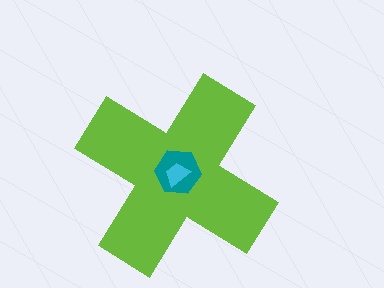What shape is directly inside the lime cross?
The teal hexagon.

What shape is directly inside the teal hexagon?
The cyan trapezoid.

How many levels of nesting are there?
3.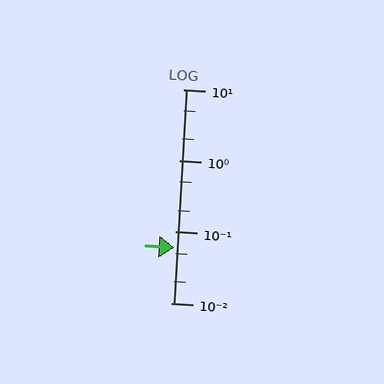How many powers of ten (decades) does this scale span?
The scale spans 3 decades, from 0.01 to 10.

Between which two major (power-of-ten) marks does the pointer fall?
The pointer is between 0.01 and 0.1.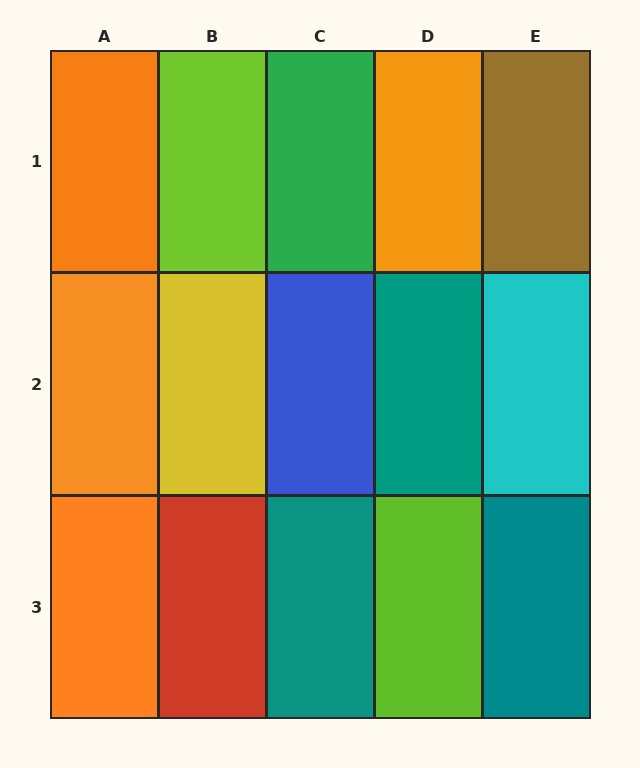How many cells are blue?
1 cell is blue.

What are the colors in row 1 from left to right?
Orange, lime, green, orange, brown.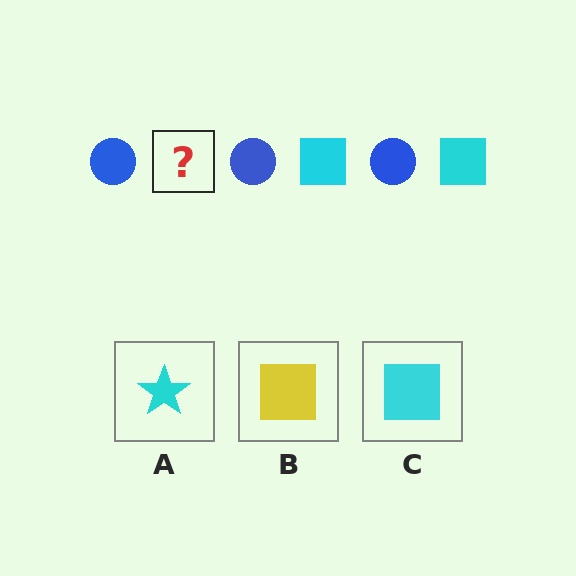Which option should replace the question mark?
Option C.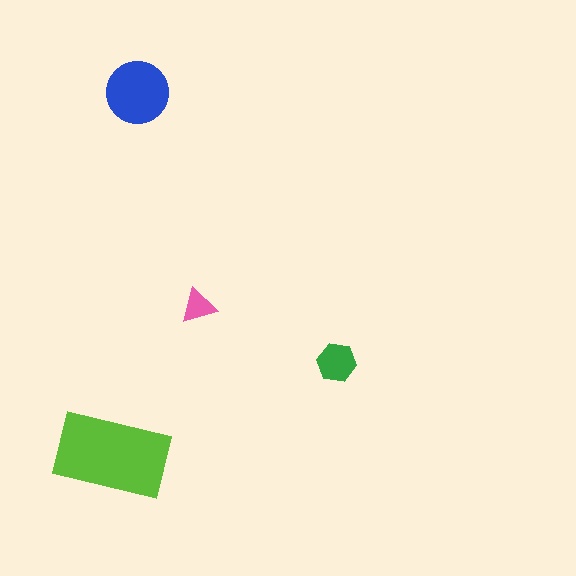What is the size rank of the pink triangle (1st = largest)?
4th.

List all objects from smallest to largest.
The pink triangle, the green hexagon, the blue circle, the lime rectangle.